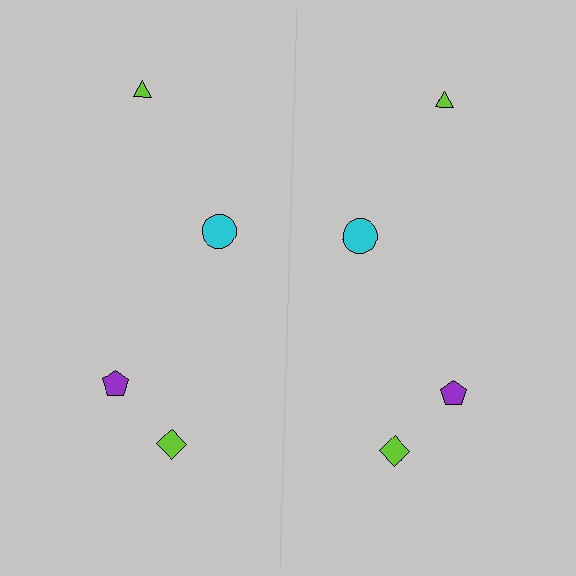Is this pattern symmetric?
Yes, this pattern has bilateral (reflection) symmetry.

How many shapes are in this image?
There are 8 shapes in this image.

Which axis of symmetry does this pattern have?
The pattern has a vertical axis of symmetry running through the center of the image.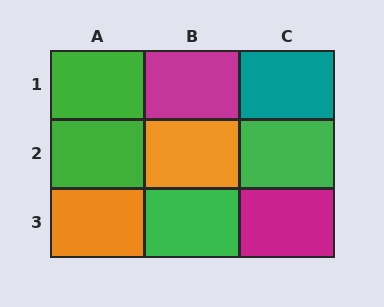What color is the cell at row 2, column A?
Green.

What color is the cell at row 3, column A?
Orange.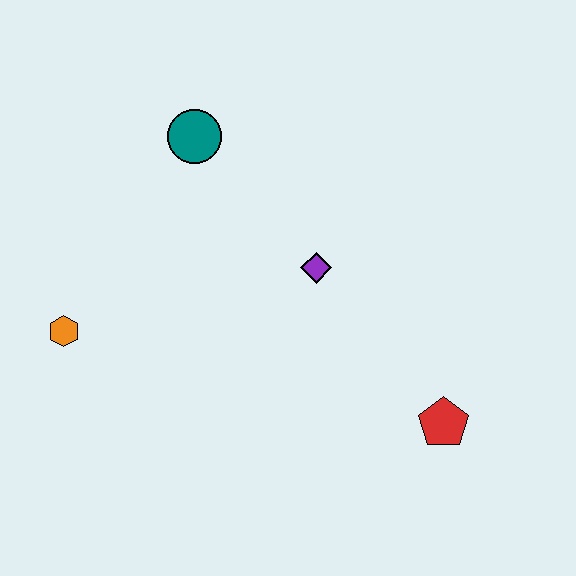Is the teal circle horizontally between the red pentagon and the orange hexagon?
Yes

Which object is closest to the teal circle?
The purple diamond is closest to the teal circle.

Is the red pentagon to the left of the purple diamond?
No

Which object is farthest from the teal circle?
The red pentagon is farthest from the teal circle.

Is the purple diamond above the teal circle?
No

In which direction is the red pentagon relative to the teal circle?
The red pentagon is below the teal circle.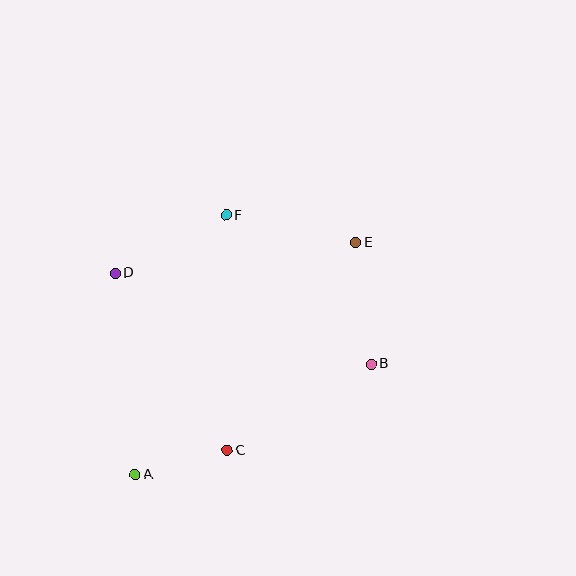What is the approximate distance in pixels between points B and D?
The distance between B and D is approximately 272 pixels.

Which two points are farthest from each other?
Points A and E are farthest from each other.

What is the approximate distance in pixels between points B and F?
The distance between B and F is approximately 208 pixels.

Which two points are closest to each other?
Points A and C are closest to each other.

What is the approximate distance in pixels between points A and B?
The distance between A and B is approximately 261 pixels.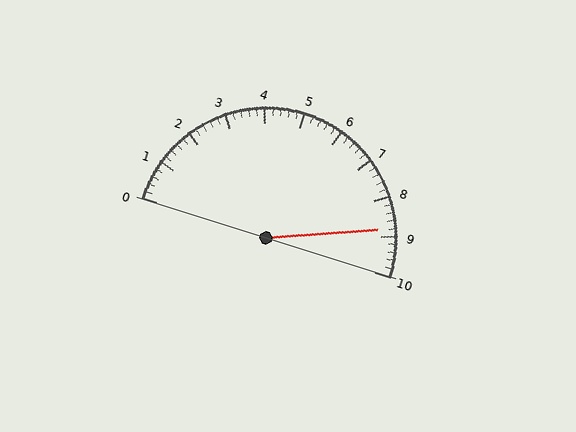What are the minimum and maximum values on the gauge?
The gauge ranges from 0 to 10.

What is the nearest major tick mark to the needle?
The nearest major tick mark is 9.